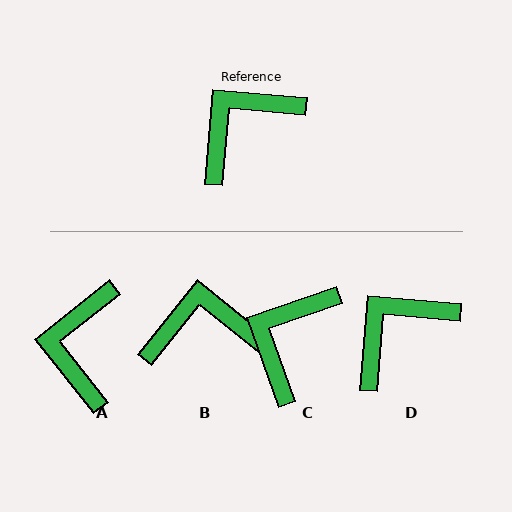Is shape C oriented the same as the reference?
No, it is off by about 24 degrees.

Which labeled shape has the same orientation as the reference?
D.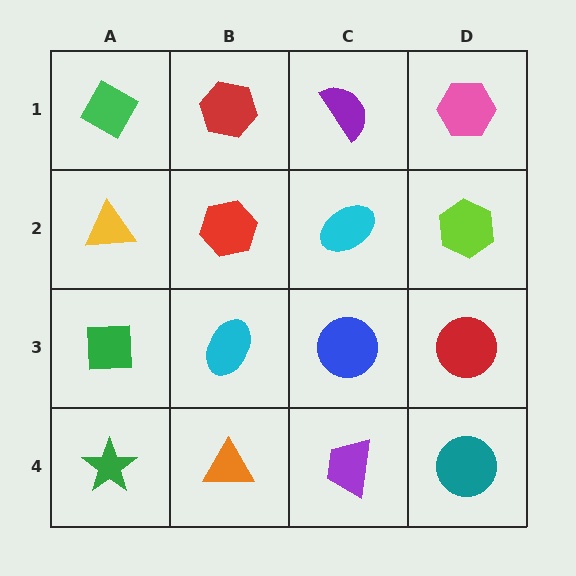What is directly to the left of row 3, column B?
A green square.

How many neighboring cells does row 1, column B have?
3.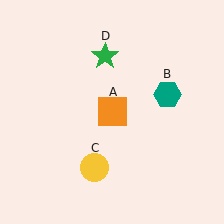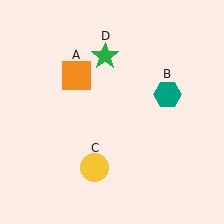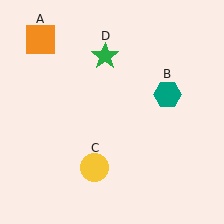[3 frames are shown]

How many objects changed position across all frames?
1 object changed position: orange square (object A).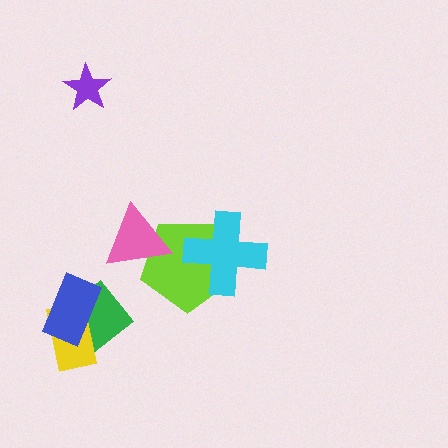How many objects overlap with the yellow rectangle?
2 objects overlap with the yellow rectangle.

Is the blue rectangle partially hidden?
No, no other shape covers it.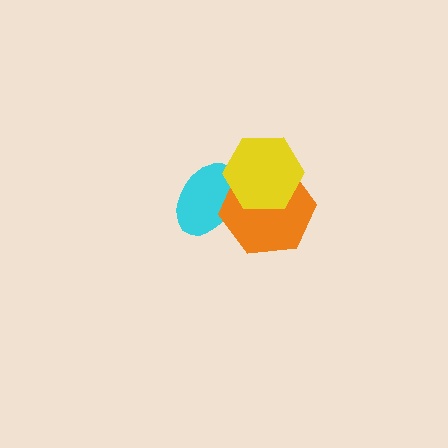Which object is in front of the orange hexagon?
The yellow hexagon is in front of the orange hexagon.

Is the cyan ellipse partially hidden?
Yes, it is partially covered by another shape.